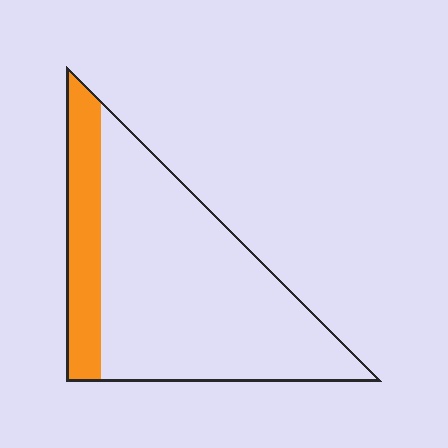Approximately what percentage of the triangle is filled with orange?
Approximately 20%.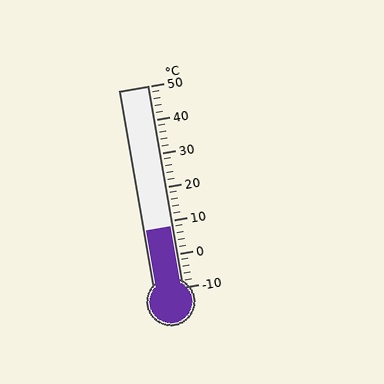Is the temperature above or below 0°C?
The temperature is above 0°C.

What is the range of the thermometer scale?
The thermometer scale ranges from -10°C to 50°C.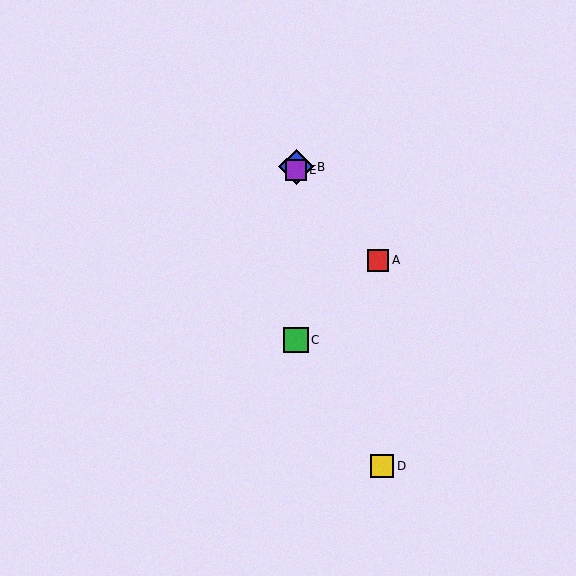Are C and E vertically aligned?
Yes, both are at x≈296.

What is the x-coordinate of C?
Object C is at x≈296.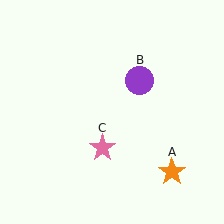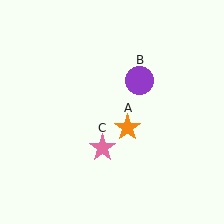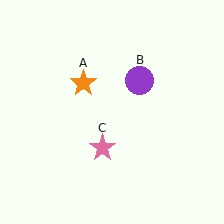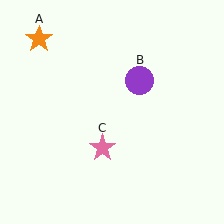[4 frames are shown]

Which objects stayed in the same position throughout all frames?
Purple circle (object B) and pink star (object C) remained stationary.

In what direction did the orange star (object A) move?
The orange star (object A) moved up and to the left.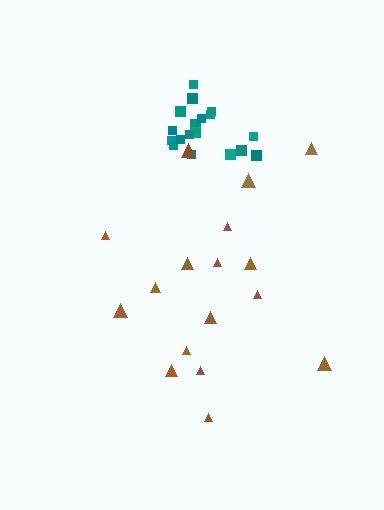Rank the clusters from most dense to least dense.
teal, brown.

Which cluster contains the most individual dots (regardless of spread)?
Teal (19).